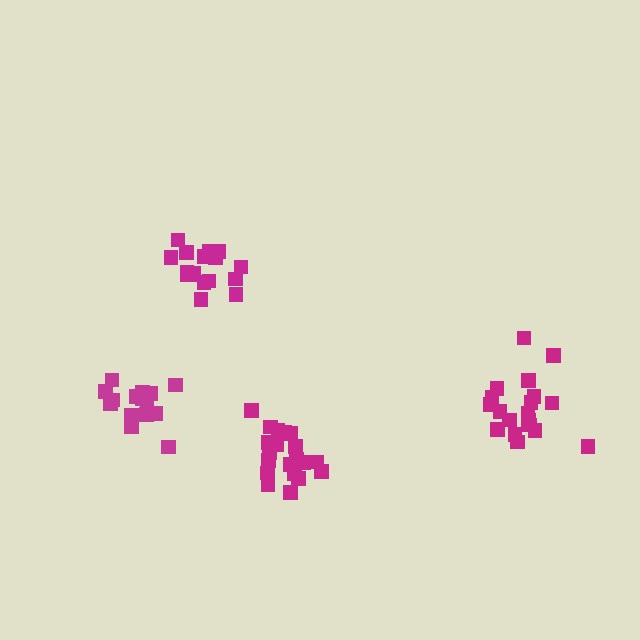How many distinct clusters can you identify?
There are 4 distinct clusters.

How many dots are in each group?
Group 1: 15 dots, Group 2: 21 dots, Group 3: 17 dots, Group 4: 19 dots (72 total).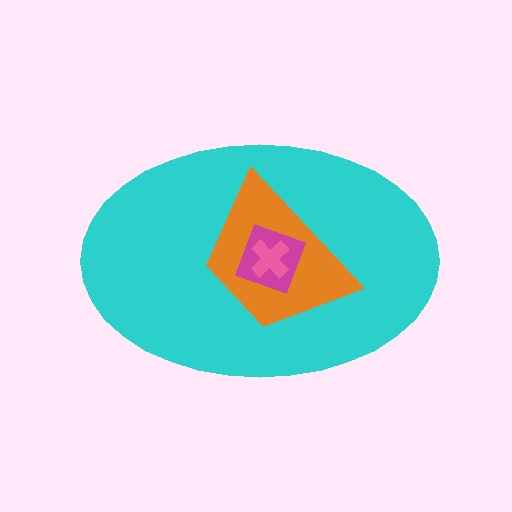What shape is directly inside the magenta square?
The pink cross.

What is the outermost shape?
The cyan ellipse.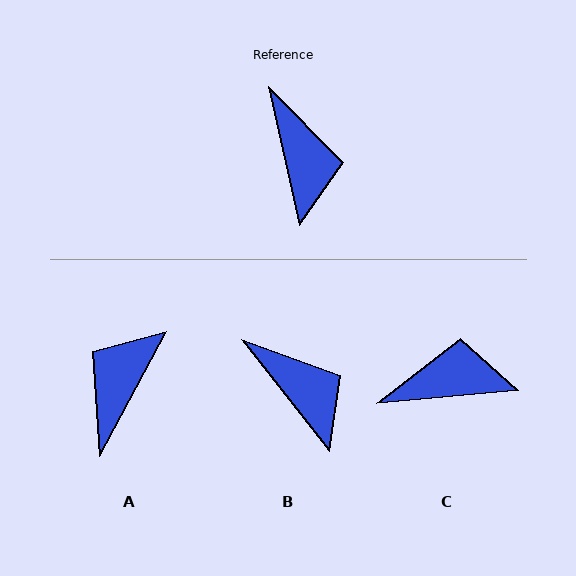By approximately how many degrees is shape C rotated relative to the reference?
Approximately 83 degrees counter-clockwise.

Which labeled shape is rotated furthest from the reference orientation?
A, about 139 degrees away.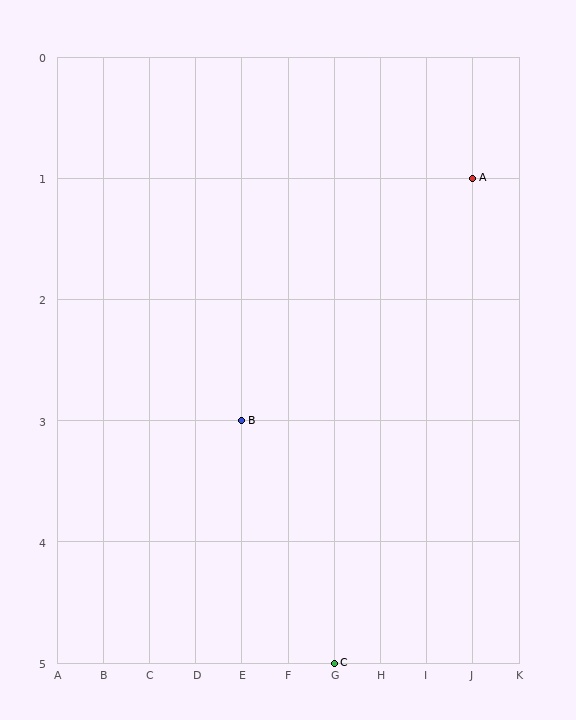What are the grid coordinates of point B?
Point B is at grid coordinates (E, 3).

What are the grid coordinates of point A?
Point A is at grid coordinates (J, 1).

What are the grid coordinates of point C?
Point C is at grid coordinates (G, 5).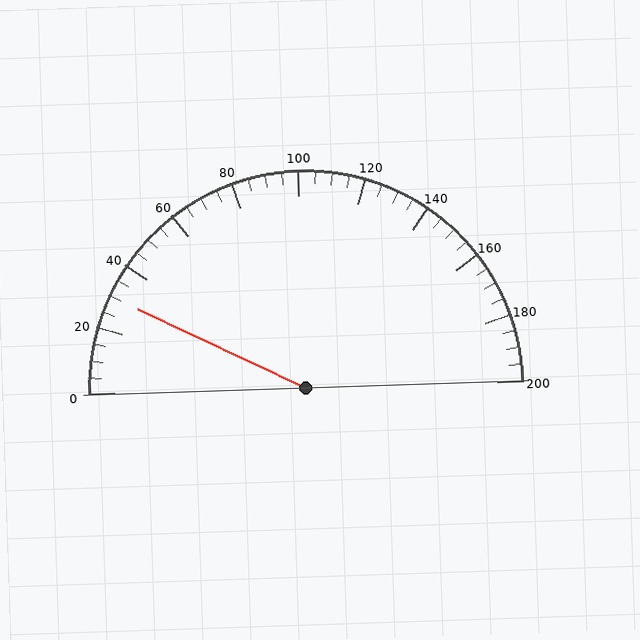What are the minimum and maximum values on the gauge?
The gauge ranges from 0 to 200.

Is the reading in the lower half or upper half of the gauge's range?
The reading is in the lower half of the range (0 to 200).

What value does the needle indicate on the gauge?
The needle indicates approximately 30.